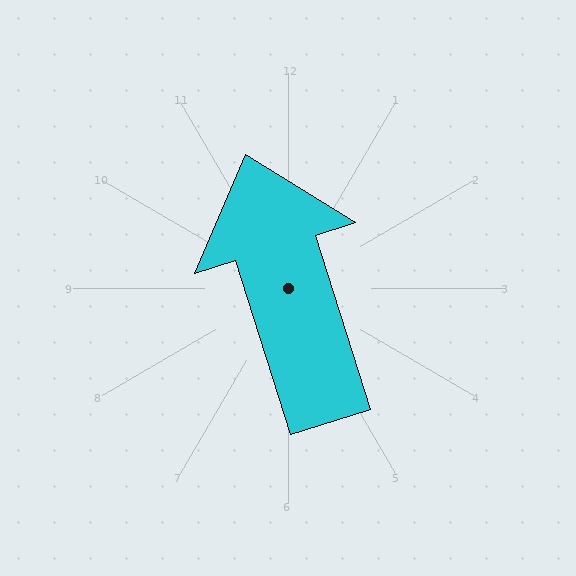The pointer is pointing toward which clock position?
Roughly 11 o'clock.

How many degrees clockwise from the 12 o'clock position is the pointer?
Approximately 342 degrees.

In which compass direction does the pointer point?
North.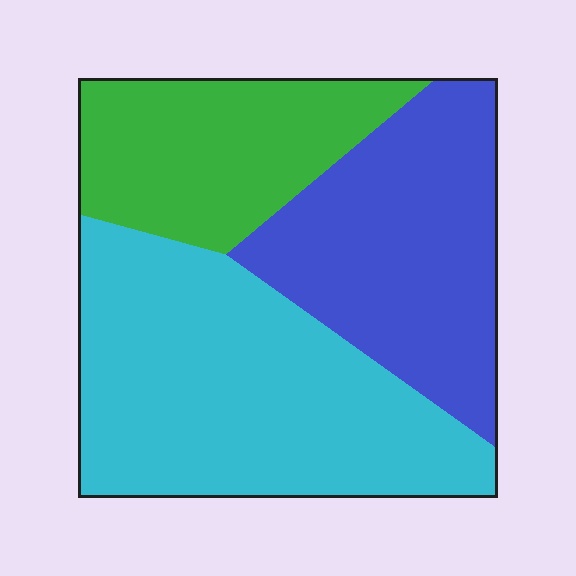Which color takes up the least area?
Green, at roughly 25%.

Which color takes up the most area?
Cyan, at roughly 45%.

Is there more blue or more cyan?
Cyan.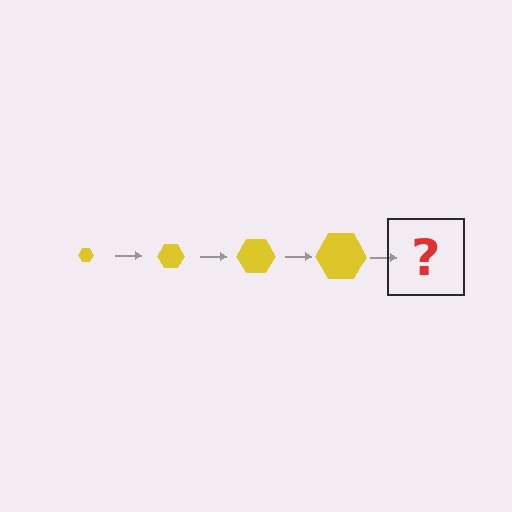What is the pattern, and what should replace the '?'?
The pattern is that the hexagon gets progressively larger each step. The '?' should be a yellow hexagon, larger than the previous one.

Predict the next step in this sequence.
The next step is a yellow hexagon, larger than the previous one.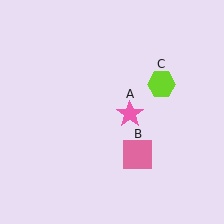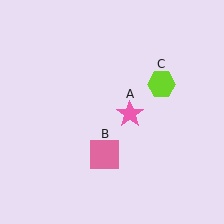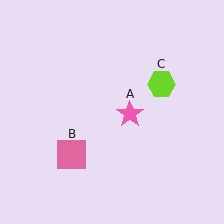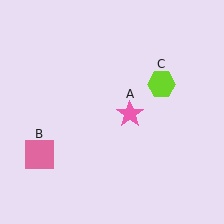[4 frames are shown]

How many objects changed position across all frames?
1 object changed position: pink square (object B).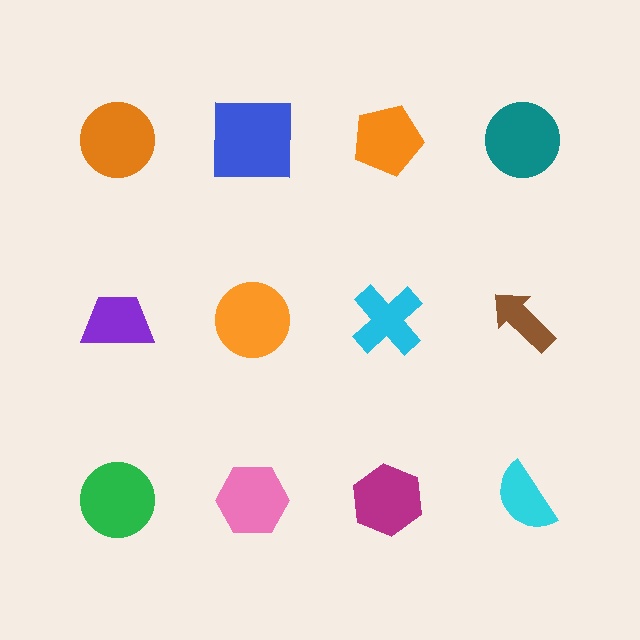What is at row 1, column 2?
A blue square.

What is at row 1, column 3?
An orange pentagon.